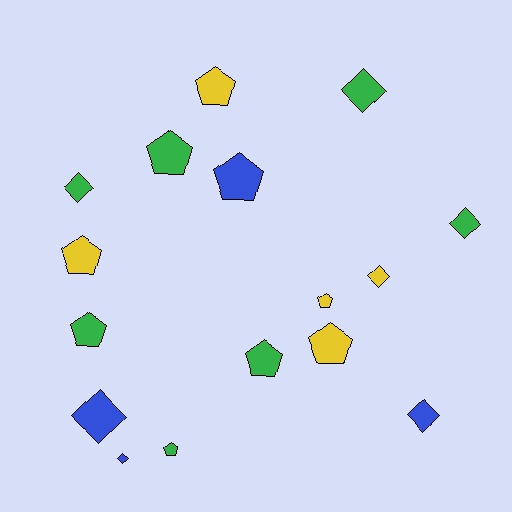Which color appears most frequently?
Green, with 7 objects.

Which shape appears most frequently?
Pentagon, with 9 objects.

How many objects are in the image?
There are 16 objects.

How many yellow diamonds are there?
There is 1 yellow diamond.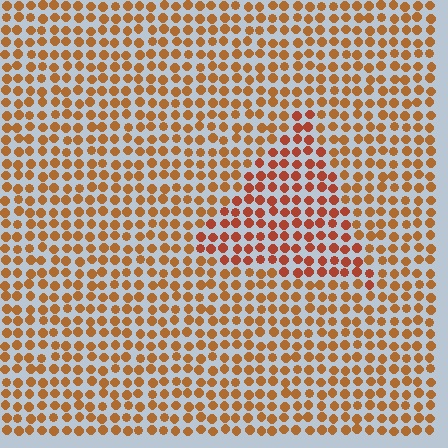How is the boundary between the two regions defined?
The boundary is defined purely by a slight shift in hue (about 20 degrees). Spacing, size, and orientation are identical on both sides.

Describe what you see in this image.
The image is filled with small brown elements in a uniform arrangement. A triangle-shaped region is visible where the elements are tinted to a slightly different hue, forming a subtle color boundary.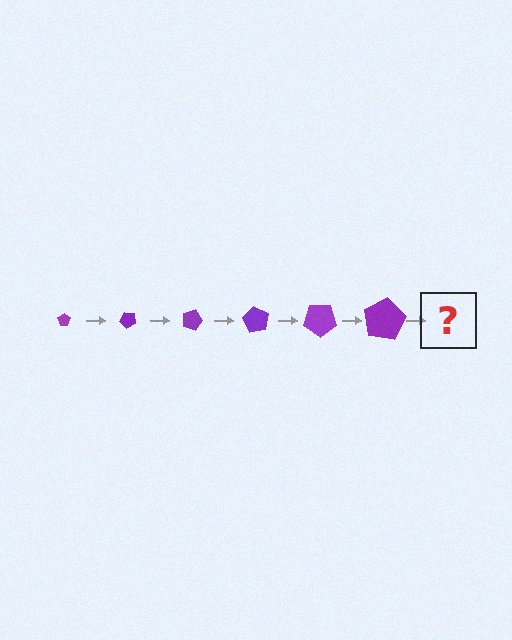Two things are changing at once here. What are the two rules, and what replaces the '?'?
The two rules are that the pentagon grows larger each step and it rotates 45 degrees each step. The '?' should be a pentagon, larger than the previous one and rotated 270 degrees from the start.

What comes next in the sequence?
The next element should be a pentagon, larger than the previous one and rotated 270 degrees from the start.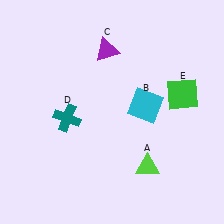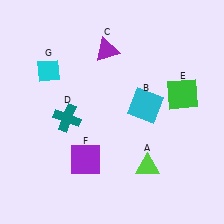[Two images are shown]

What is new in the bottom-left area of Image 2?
A purple square (F) was added in the bottom-left area of Image 2.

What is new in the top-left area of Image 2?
A cyan diamond (G) was added in the top-left area of Image 2.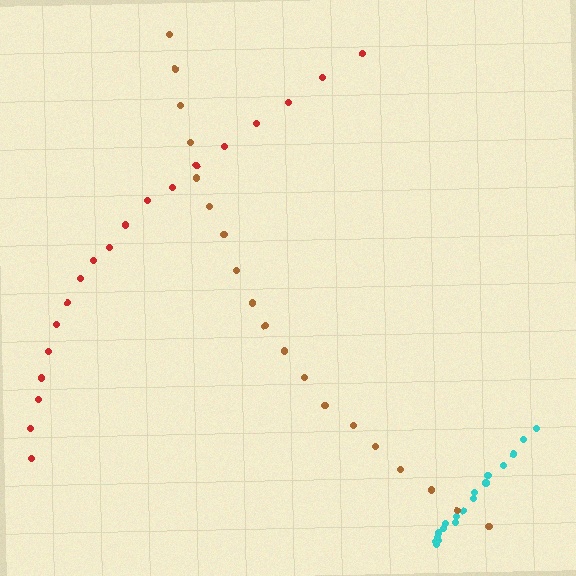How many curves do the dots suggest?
There are 3 distinct paths.